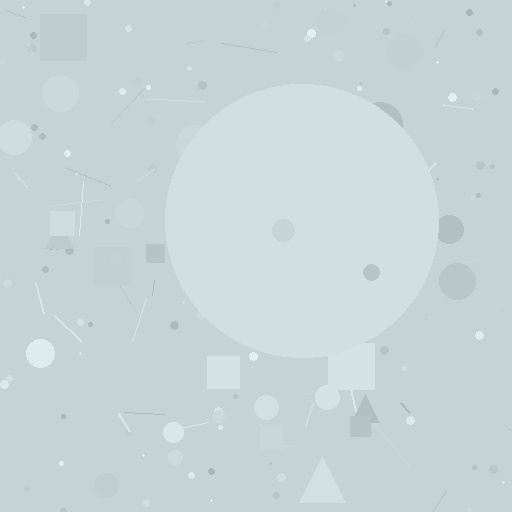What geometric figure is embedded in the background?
A circle is embedded in the background.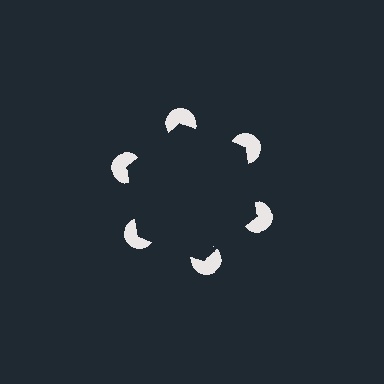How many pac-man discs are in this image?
There are 6 — one at each vertex of the illusory hexagon.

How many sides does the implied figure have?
6 sides.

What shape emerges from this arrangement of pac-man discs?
An illusory hexagon — its edges are inferred from the aligned wedge cuts in the pac-man discs, not physically drawn.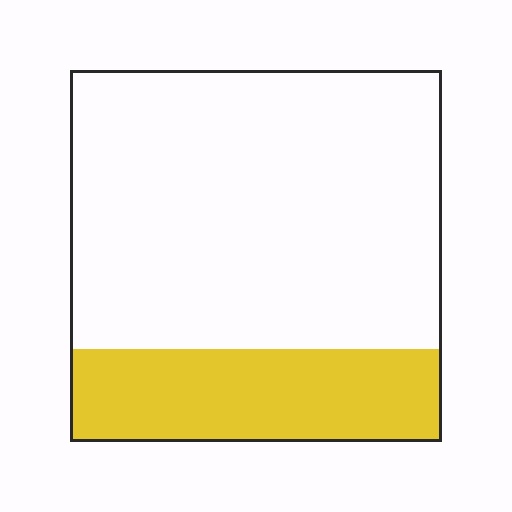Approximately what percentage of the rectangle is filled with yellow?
Approximately 25%.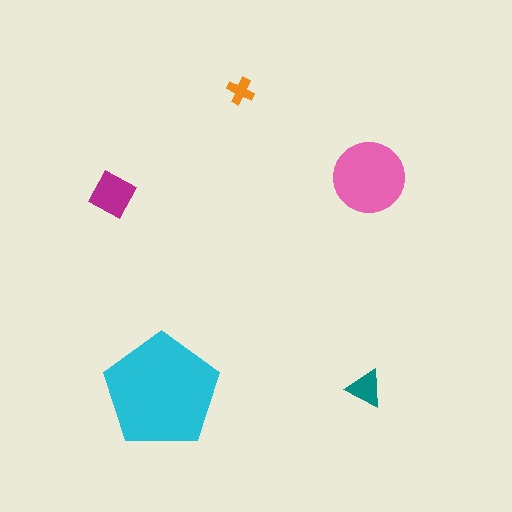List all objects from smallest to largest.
The orange cross, the teal triangle, the magenta diamond, the pink circle, the cyan pentagon.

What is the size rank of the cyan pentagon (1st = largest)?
1st.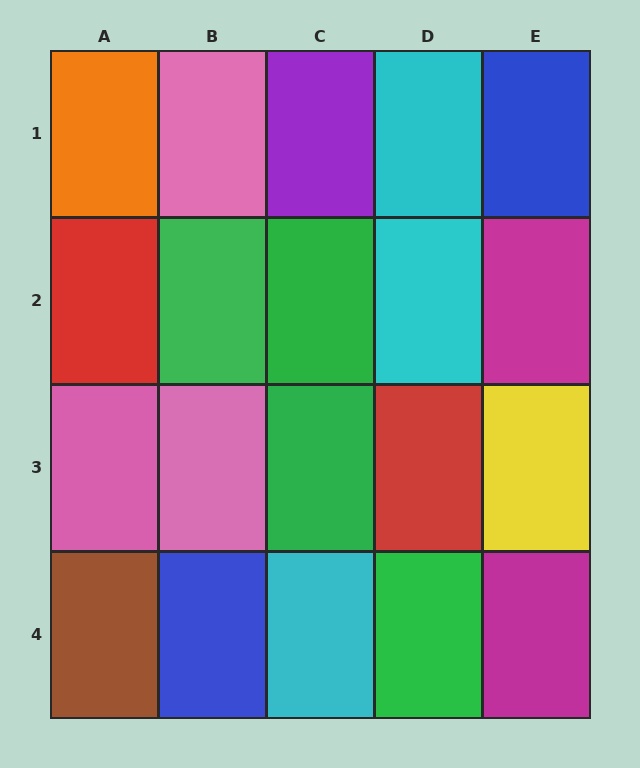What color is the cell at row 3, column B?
Pink.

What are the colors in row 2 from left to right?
Red, green, green, cyan, magenta.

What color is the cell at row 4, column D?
Green.